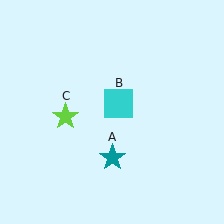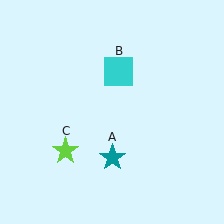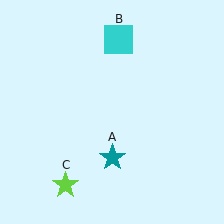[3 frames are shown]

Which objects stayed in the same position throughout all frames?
Teal star (object A) remained stationary.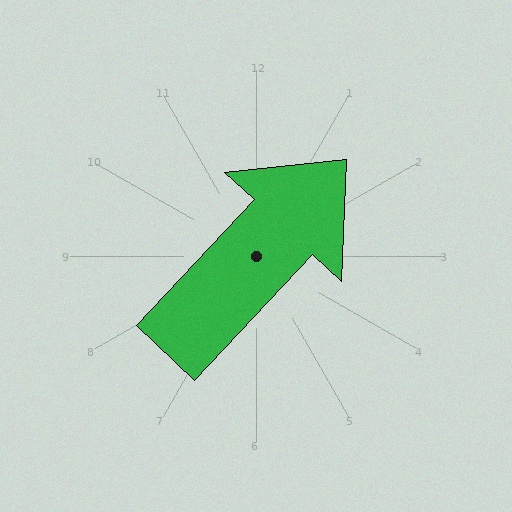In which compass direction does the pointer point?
Northeast.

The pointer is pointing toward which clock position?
Roughly 1 o'clock.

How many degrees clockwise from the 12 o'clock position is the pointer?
Approximately 43 degrees.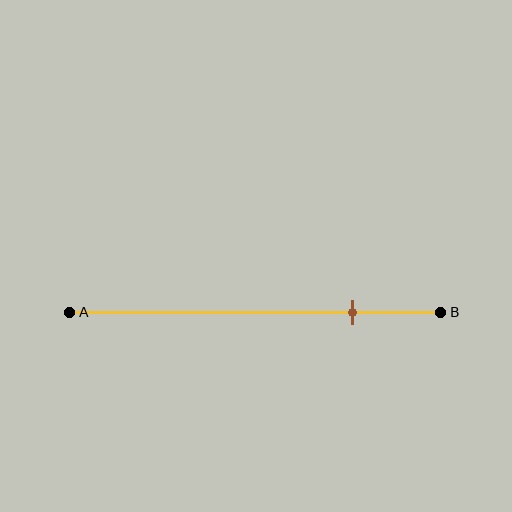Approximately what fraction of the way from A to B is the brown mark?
The brown mark is approximately 75% of the way from A to B.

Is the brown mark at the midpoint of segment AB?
No, the mark is at about 75% from A, not at the 50% midpoint.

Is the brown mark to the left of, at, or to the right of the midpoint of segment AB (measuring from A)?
The brown mark is to the right of the midpoint of segment AB.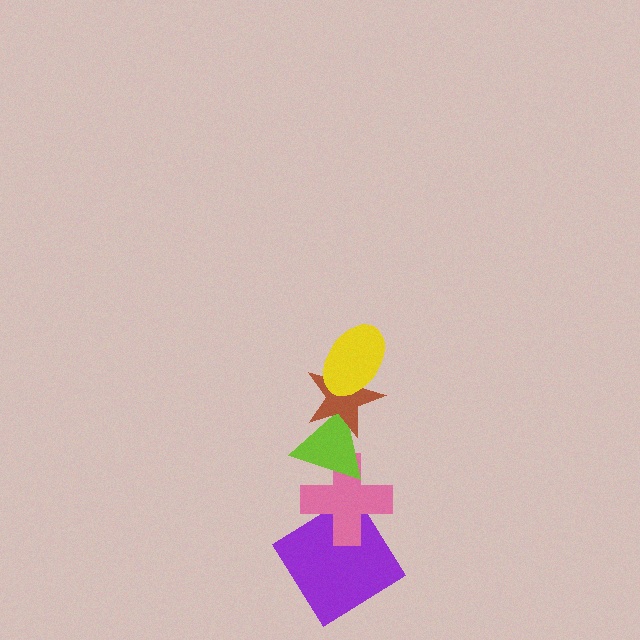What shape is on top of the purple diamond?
The pink cross is on top of the purple diamond.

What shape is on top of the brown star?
The yellow ellipse is on top of the brown star.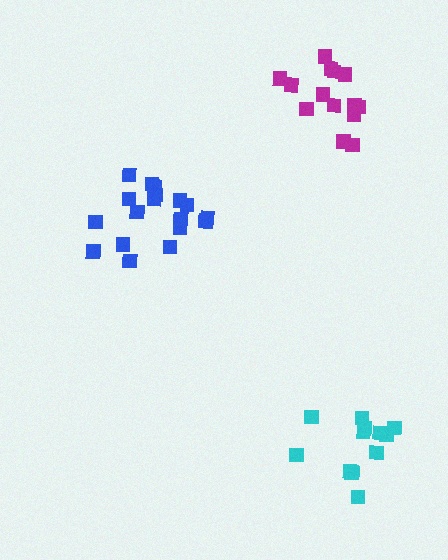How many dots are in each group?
Group 1: 18 dots, Group 2: 14 dots, Group 3: 13 dots (45 total).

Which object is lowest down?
The cyan cluster is bottommost.